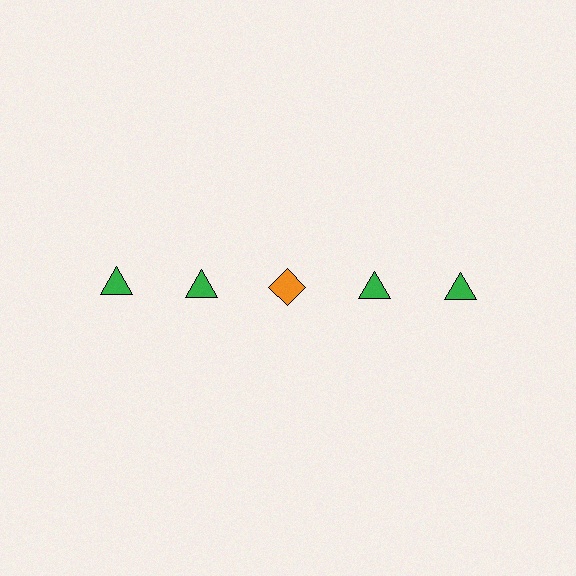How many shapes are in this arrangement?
There are 5 shapes arranged in a grid pattern.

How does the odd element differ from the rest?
It differs in both color (orange instead of green) and shape (diamond instead of triangle).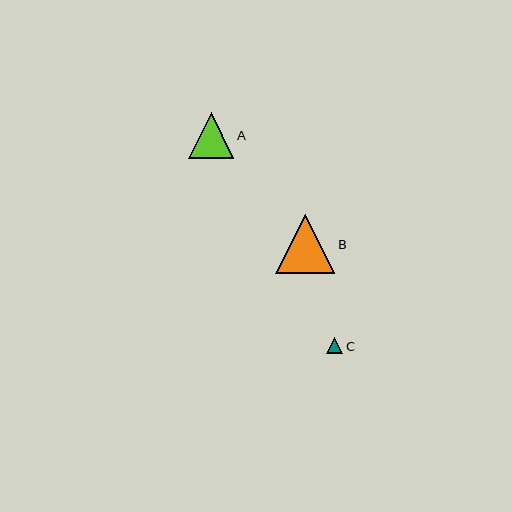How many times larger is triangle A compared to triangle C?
Triangle A is approximately 2.8 times the size of triangle C.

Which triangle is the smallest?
Triangle C is the smallest with a size of approximately 16 pixels.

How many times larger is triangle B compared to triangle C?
Triangle B is approximately 3.7 times the size of triangle C.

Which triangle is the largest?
Triangle B is the largest with a size of approximately 59 pixels.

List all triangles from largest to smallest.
From largest to smallest: B, A, C.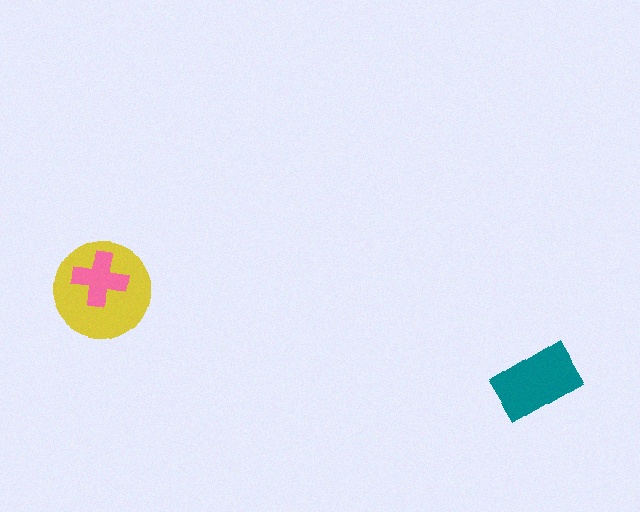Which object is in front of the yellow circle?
The pink cross is in front of the yellow circle.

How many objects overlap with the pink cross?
1 object overlaps with the pink cross.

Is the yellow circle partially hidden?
Yes, it is partially covered by another shape.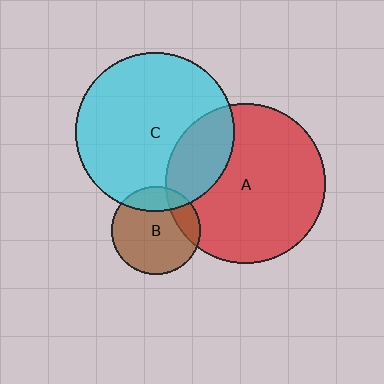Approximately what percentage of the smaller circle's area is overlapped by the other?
Approximately 20%.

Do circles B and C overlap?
Yes.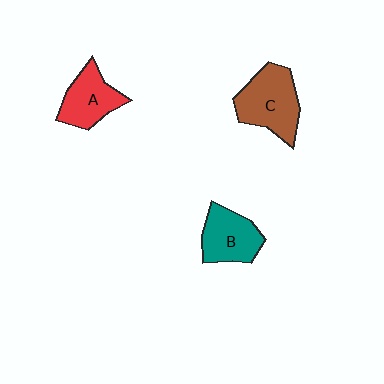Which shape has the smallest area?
Shape A (red).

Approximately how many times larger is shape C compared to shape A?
Approximately 1.3 times.